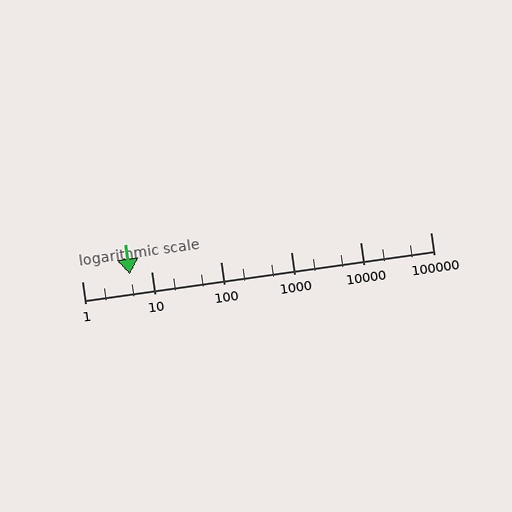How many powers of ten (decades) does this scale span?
The scale spans 5 decades, from 1 to 100000.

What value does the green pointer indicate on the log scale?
The pointer indicates approximately 4.9.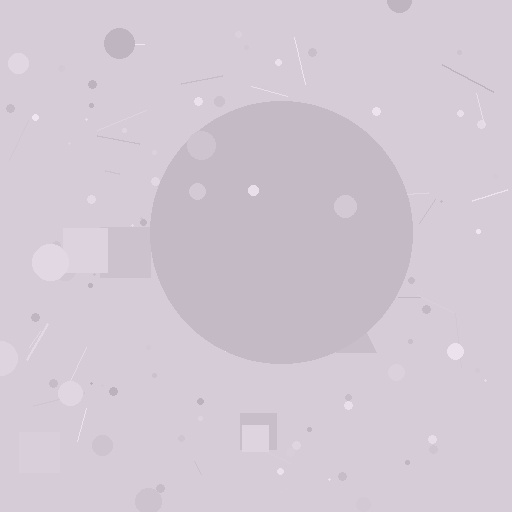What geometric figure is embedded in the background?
A circle is embedded in the background.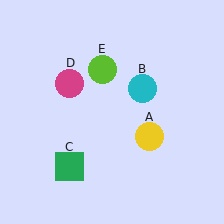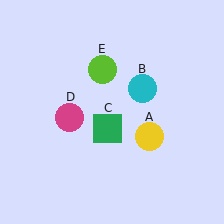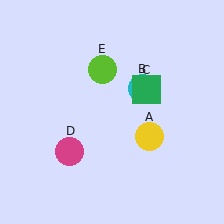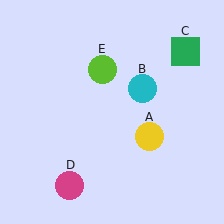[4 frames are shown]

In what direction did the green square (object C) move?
The green square (object C) moved up and to the right.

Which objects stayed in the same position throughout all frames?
Yellow circle (object A) and cyan circle (object B) and lime circle (object E) remained stationary.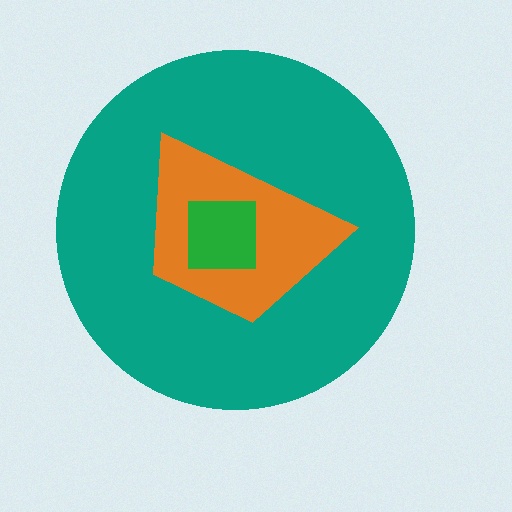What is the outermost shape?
The teal circle.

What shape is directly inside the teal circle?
The orange trapezoid.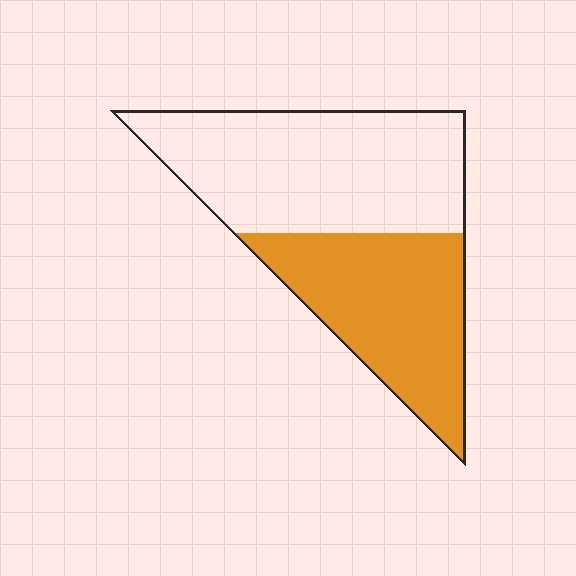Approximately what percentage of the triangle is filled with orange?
Approximately 45%.